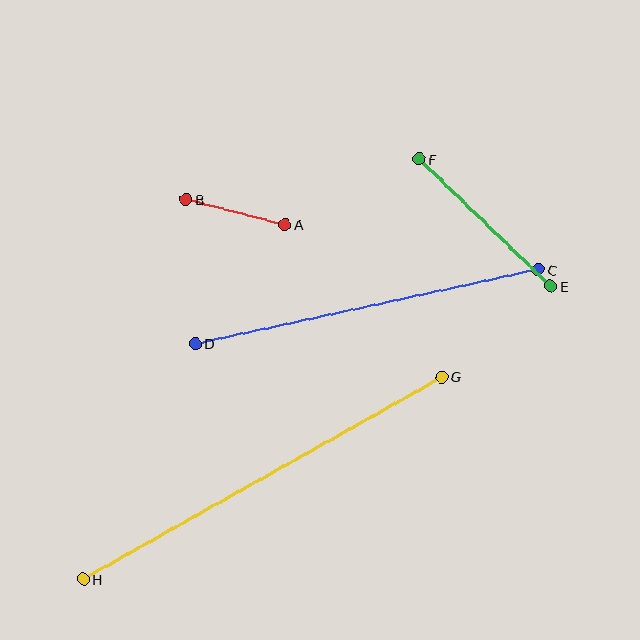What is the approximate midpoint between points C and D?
The midpoint is at approximately (367, 307) pixels.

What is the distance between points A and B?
The distance is approximately 102 pixels.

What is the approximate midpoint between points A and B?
The midpoint is at approximately (236, 212) pixels.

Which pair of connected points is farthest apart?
Points G and H are farthest apart.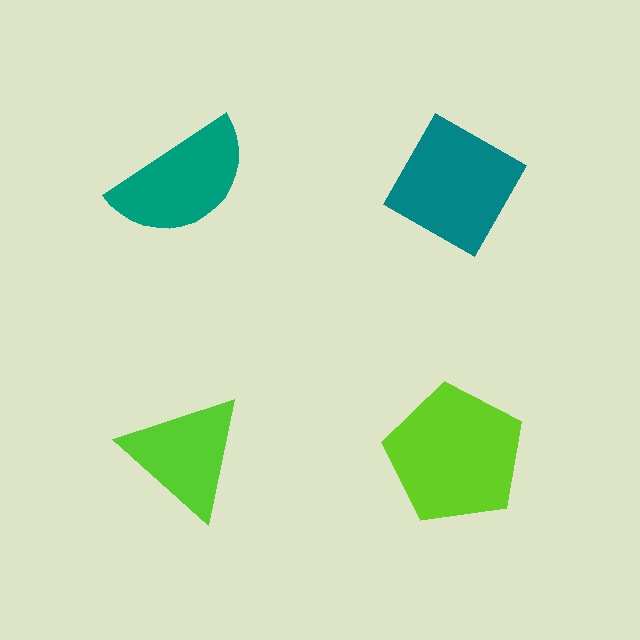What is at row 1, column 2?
A teal diamond.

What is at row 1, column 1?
A teal semicircle.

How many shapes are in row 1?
2 shapes.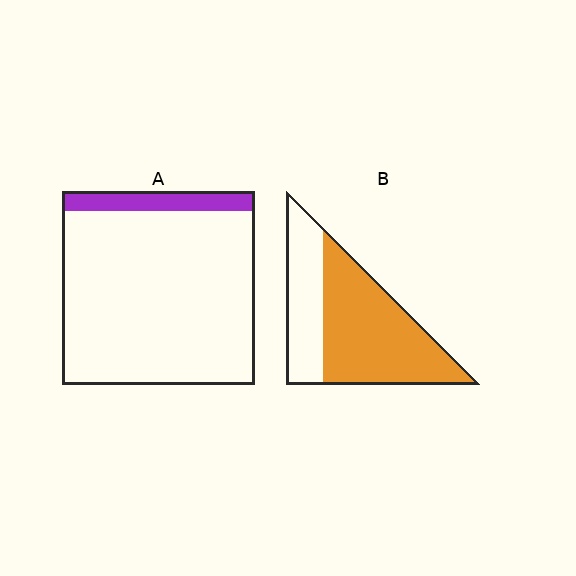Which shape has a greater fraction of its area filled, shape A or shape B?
Shape B.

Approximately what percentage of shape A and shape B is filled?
A is approximately 10% and B is approximately 65%.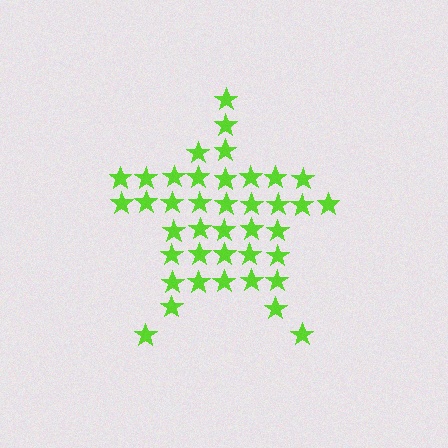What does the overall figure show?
The overall figure shows a star.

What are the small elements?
The small elements are stars.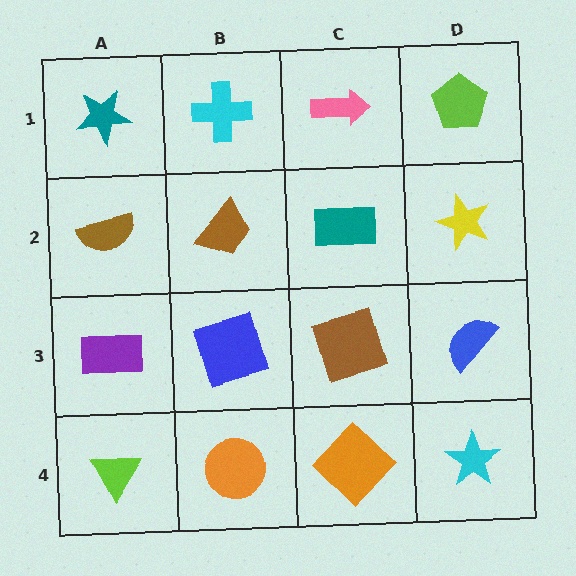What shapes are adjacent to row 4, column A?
A purple rectangle (row 3, column A), an orange circle (row 4, column B).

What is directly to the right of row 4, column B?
An orange diamond.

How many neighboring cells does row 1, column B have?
3.